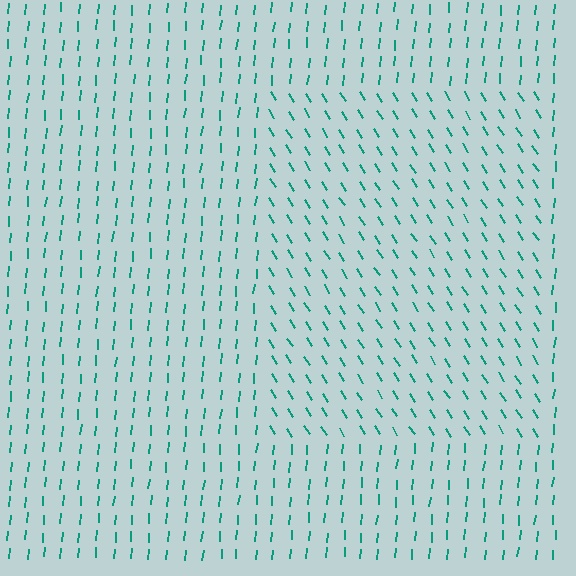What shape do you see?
I see a rectangle.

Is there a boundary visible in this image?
Yes, there is a texture boundary formed by a change in line orientation.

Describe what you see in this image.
The image is filled with small teal line segments. A rectangle region in the image has lines oriented differently from the surrounding lines, creating a visible texture boundary.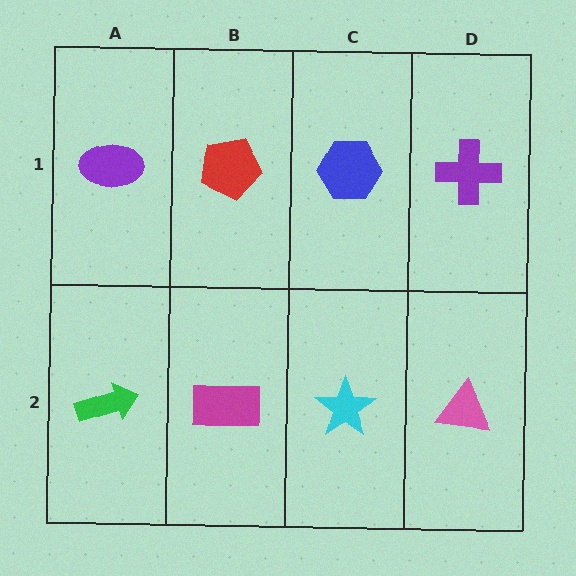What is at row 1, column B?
A red pentagon.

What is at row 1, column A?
A purple ellipse.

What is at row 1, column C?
A blue hexagon.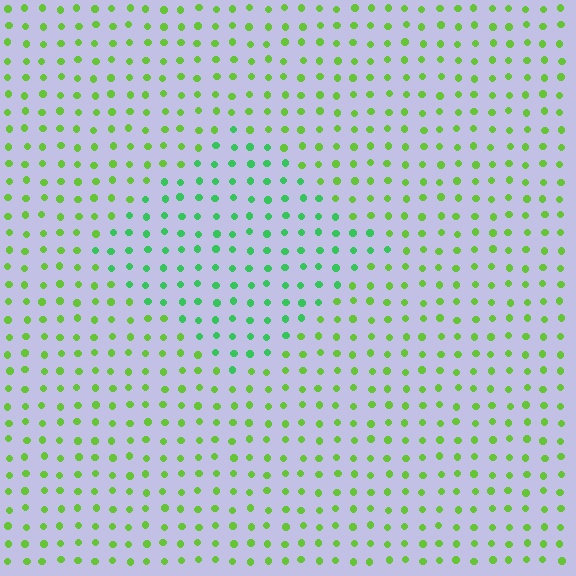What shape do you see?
I see a diamond.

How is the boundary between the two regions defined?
The boundary is defined purely by a slight shift in hue (about 36 degrees). Spacing, size, and orientation are identical on both sides.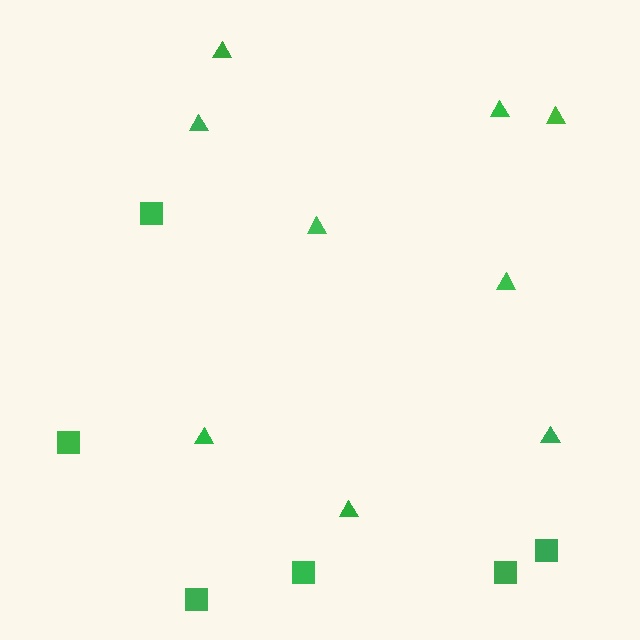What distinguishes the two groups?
There are 2 groups: one group of squares (6) and one group of triangles (9).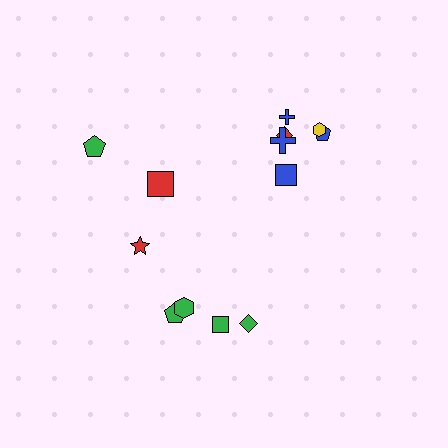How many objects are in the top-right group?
There are 6 objects.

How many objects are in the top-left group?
There are 3 objects.